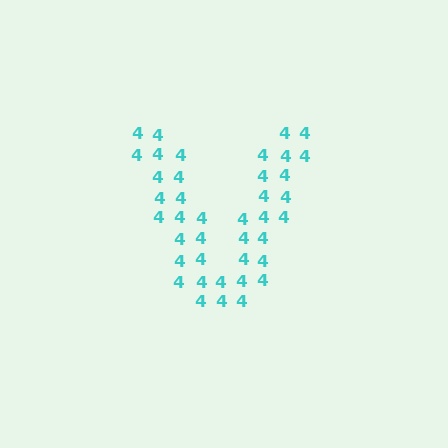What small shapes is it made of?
It is made of small digit 4's.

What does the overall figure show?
The overall figure shows the letter V.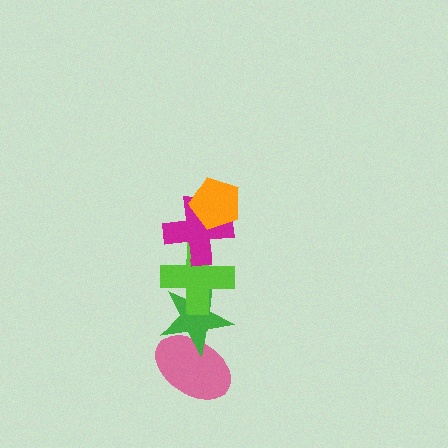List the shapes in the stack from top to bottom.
From top to bottom: the orange pentagon, the magenta cross, the lime cross, the green star, the pink ellipse.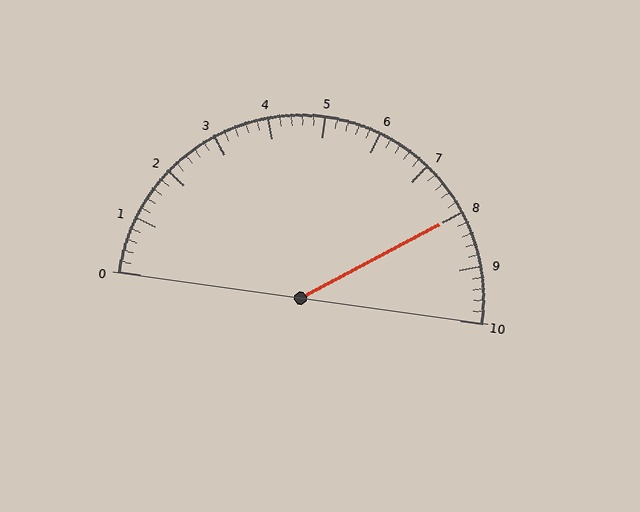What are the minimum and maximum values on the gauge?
The gauge ranges from 0 to 10.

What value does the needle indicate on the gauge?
The needle indicates approximately 8.0.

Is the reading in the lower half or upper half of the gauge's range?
The reading is in the upper half of the range (0 to 10).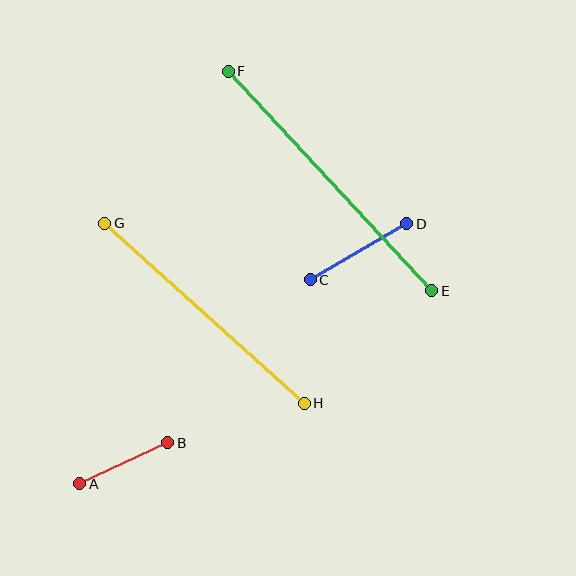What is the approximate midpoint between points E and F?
The midpoint is at approximately (330, 181) pixels.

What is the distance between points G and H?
The distance is approximately 269 pixels.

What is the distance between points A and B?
The distance is approximately 97 pixels.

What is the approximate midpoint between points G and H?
The midpoint is at approximately (205, 313) pixels.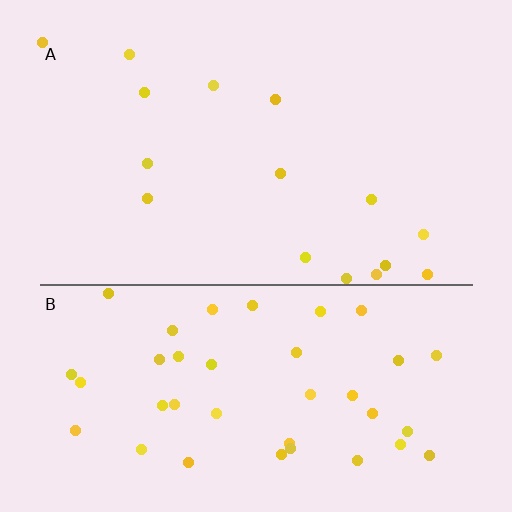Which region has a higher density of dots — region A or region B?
B (the bottom).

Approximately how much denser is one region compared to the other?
Approximately 2.6× — region B over region A.